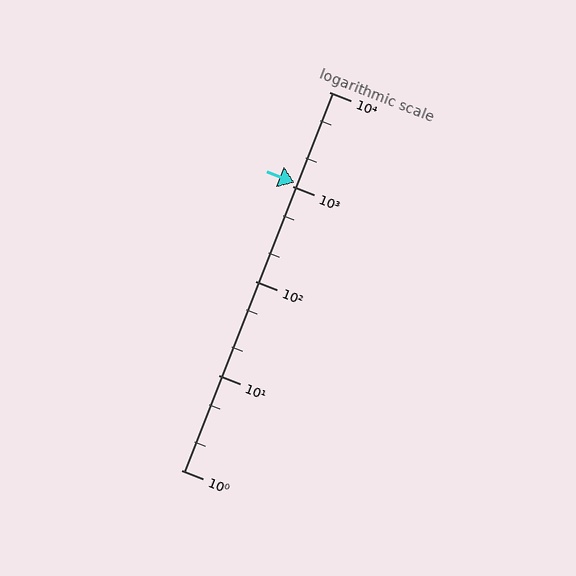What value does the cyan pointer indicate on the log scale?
The pointer indicates approximately 1100.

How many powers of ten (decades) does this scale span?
The scale spans 4 decades, from 1 to 10000.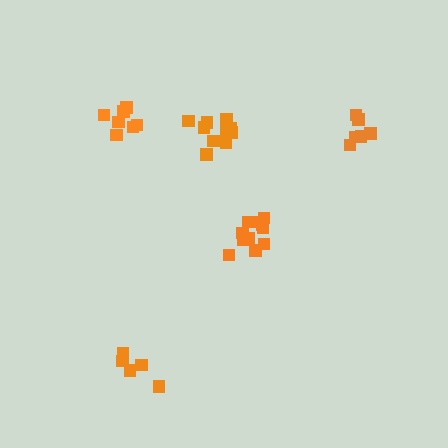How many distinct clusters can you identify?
There are 5 distinct clusters.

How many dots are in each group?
Group 1: 5 dots, Group 2: 7 dots, Group 3: 11 dots, Group 4: 6 dots, Group 5: 11 dots (40 total).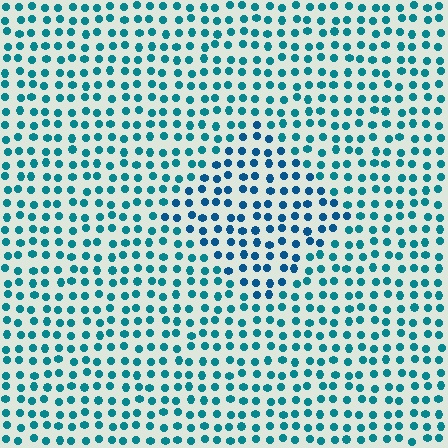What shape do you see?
I see a diamond.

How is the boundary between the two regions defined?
The boundary is defined purely by a slight shift in hue (about 22 degrees). Spacing, size, and orientation are identical on both sides.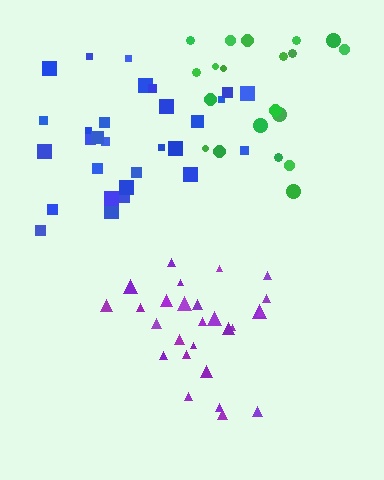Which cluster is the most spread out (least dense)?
Green.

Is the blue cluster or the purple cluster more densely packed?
Purple.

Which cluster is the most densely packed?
Purple.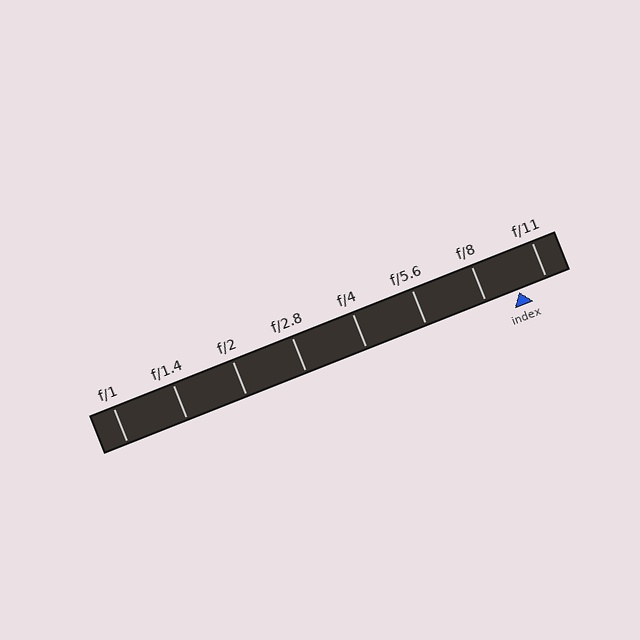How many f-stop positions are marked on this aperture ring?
There are 8 f-stop positions marked.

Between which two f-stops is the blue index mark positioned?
The index mark is between f/8 and f/11.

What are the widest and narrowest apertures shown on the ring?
The widest aperture shown is f/1 and the narrowest is f/11.